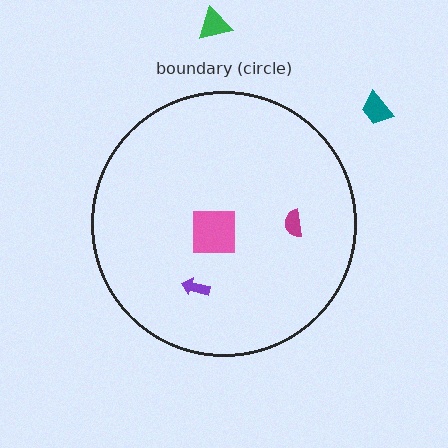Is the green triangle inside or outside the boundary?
Outside.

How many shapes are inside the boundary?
3 inside, 2 outside.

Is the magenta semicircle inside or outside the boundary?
Inside.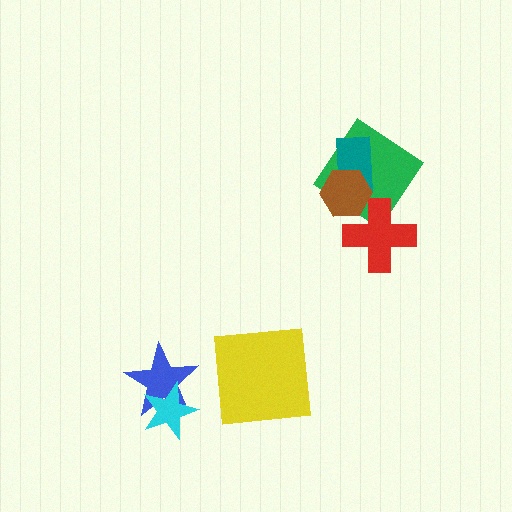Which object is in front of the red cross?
The brown hexagon is in front of the red cross.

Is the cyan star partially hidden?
No, no other shape covers it.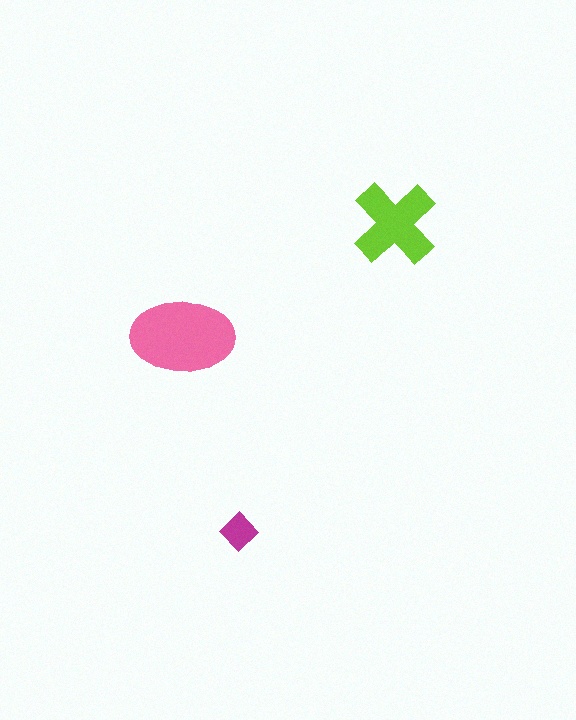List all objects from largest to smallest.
The pink ellipse, the lime cross, the magenta diamond.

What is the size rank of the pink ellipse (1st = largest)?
1st.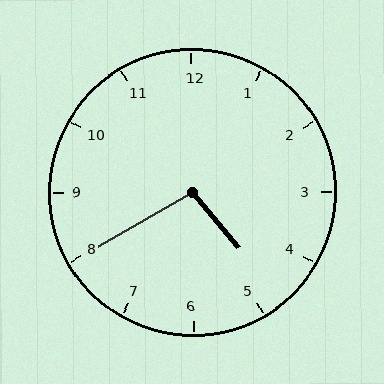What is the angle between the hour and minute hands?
Approximately 100 degrees.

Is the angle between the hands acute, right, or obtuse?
It is obtuse.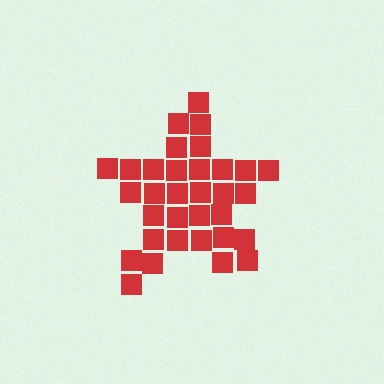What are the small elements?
The small elements are squares.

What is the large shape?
The large shape is a star.